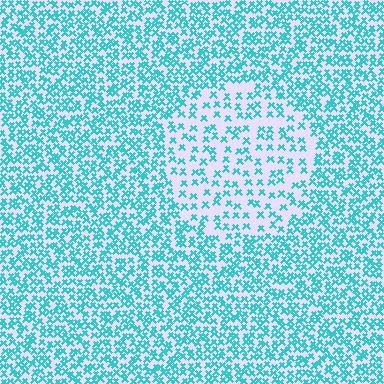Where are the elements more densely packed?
The elements are more densely packed outside the circle boundary.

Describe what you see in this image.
The image contains small cyan elements arranged at two different densities. A circle-shaped region is visible where the elements are less densely packed than the surrounding area.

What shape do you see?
I see a circle.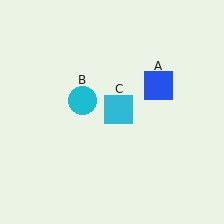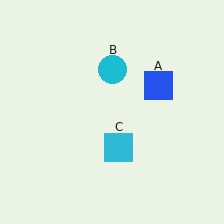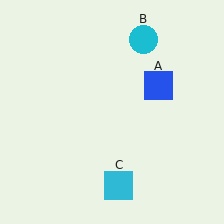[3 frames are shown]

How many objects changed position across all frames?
2 objects changed position: cyan circle (object B), cyan square (object C).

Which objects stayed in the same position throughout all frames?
Blue square (object A) remained stationary.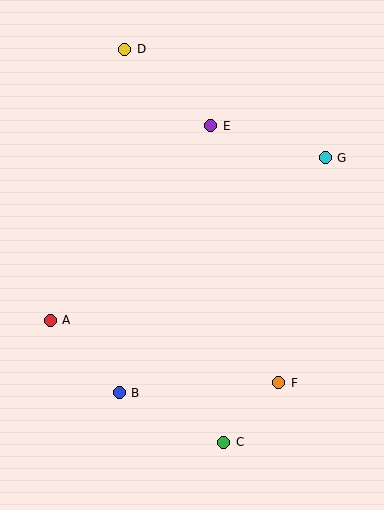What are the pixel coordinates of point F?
Point F is at (279, 383).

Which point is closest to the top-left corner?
Point D is closest to the top-left corner.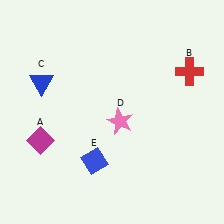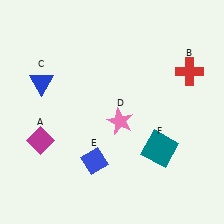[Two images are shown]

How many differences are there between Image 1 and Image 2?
There is 1 difference between the two images.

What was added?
A teal square (F) was added in Image 2.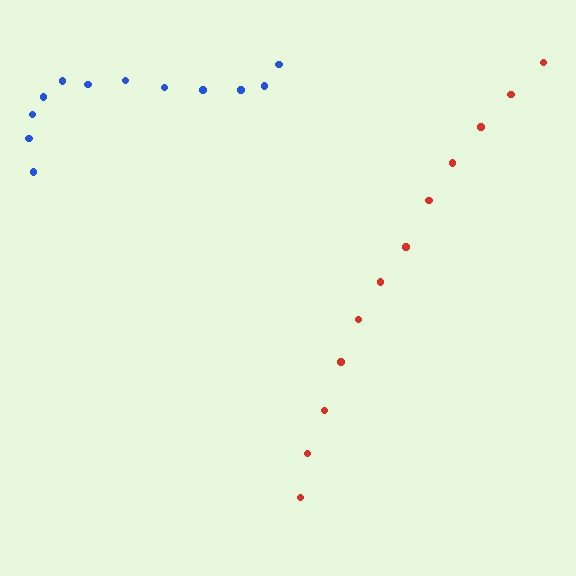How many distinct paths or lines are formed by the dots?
There are 2 distinct paths.